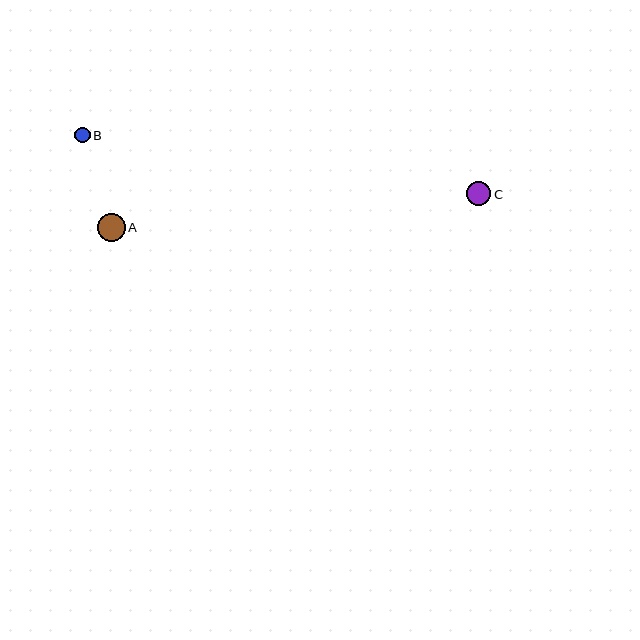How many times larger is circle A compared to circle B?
Circle A is approximately 1.8 times the size of circle B.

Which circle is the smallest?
Circle B is the smallest with a size of approximately 16 pixels.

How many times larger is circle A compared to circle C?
Circle A is approximately 1.2 times the size of circle C.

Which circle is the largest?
Circle A is the largest with a size of approximately 28 pixels.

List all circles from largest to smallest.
From largest to smallest: A, C, B.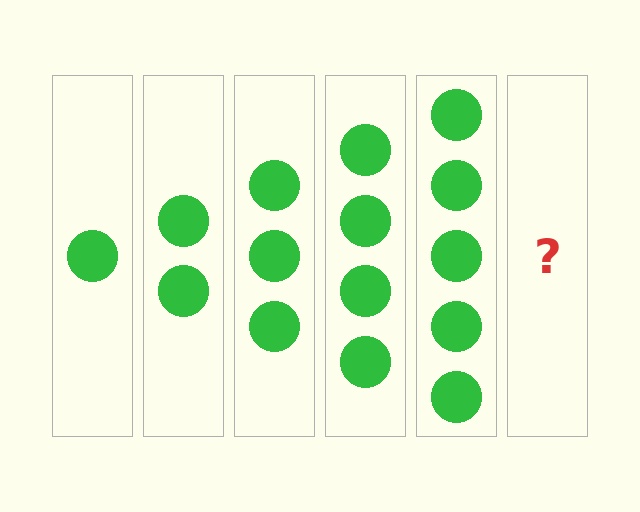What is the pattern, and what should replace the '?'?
The pattern is that each step adds one more circle. The '?' should be 6 circles.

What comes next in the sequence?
The next element should be 6 circles.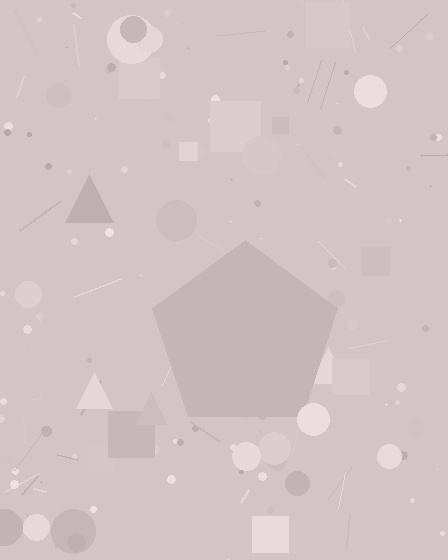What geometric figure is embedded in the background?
A pentagon is embedded in the background.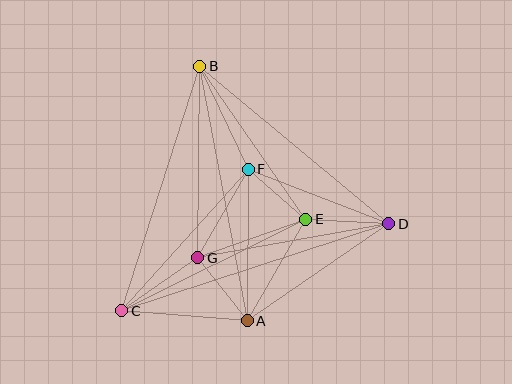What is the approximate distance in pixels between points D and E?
The distance between D and E is approximately 83 pixels.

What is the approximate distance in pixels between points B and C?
The distance between B and C is approximately 257 pixels.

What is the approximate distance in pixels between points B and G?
The distance between B and G is approximately 192 pixels.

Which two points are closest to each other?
Points E and F are closest to each other.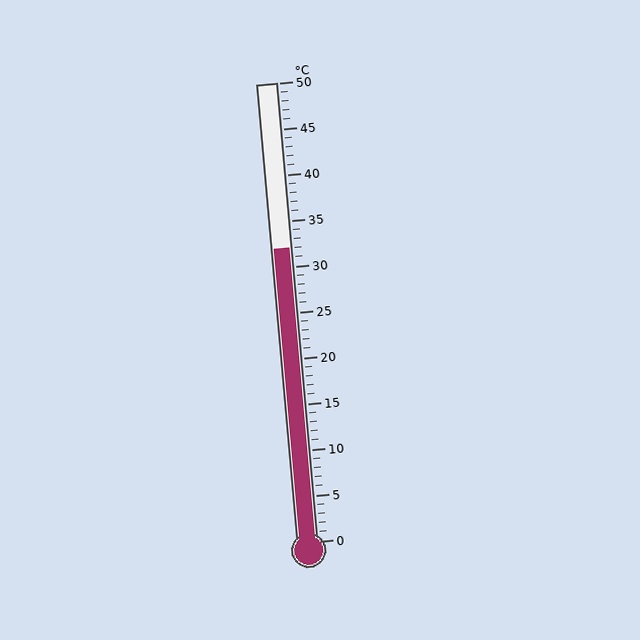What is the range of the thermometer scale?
The thermometer scale ranges from 0°C to 50°C.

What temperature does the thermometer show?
The thermometer shows approximately 32°C.